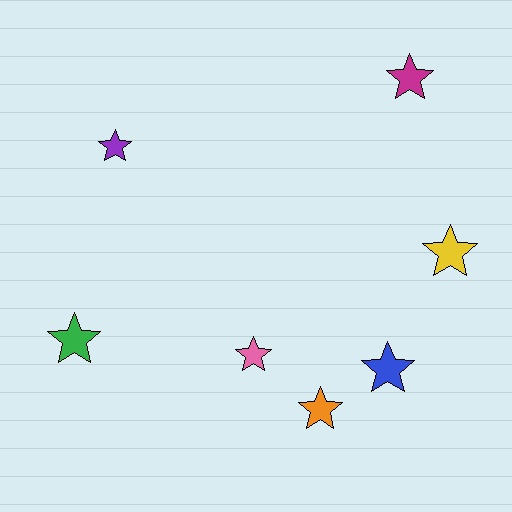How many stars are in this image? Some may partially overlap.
There are 7 stars.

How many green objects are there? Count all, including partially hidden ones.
There is 1 green object.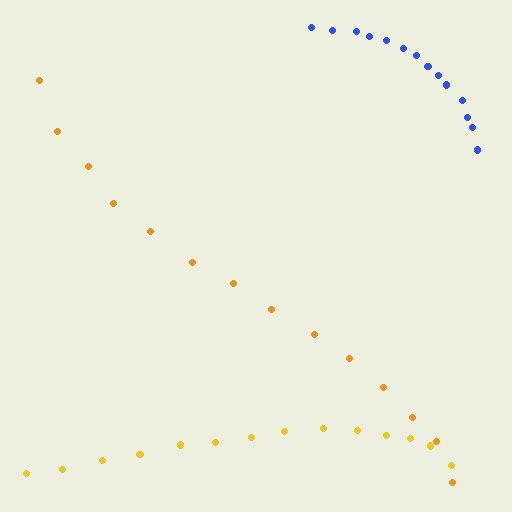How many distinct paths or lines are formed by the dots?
There are 3 distinct paths.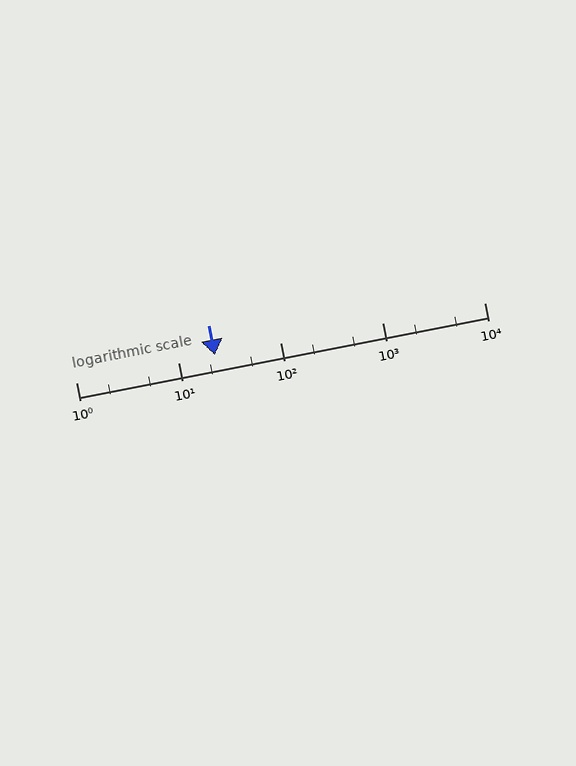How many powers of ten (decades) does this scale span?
The scale spans 4 decades, from 1 to 10000.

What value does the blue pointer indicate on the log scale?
The pointer indicates approximately 23.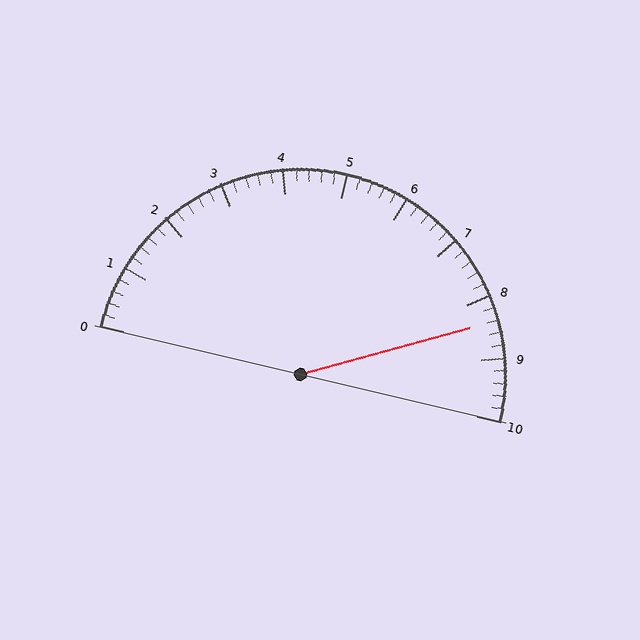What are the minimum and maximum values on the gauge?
The gauge ranges from 0 to 10.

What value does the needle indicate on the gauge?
The needle indicates approximately 8.4.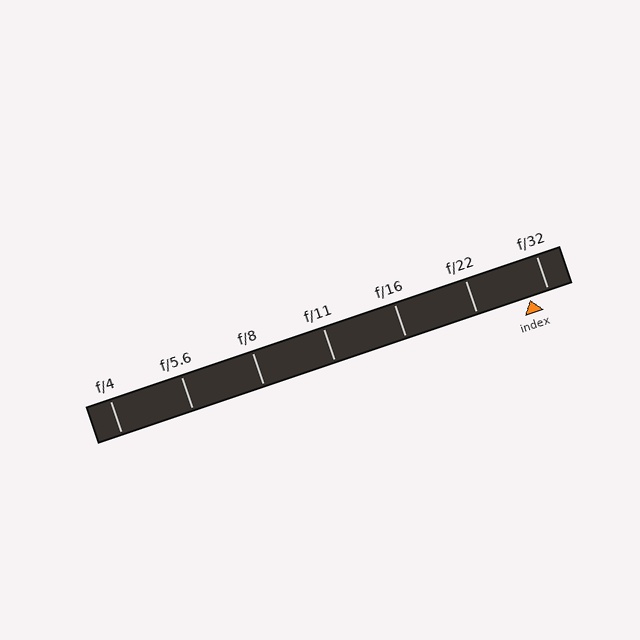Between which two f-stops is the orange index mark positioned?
The index mark is between f/22 and f/32.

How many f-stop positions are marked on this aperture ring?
There are 7 f-stop positions marked.